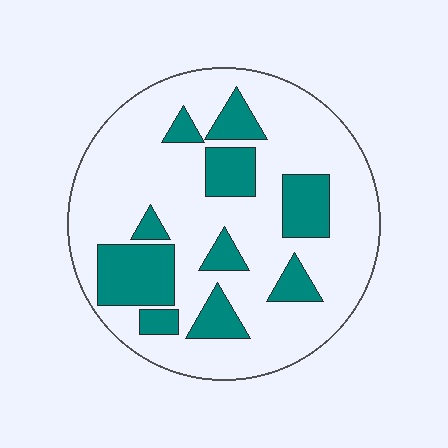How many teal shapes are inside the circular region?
10.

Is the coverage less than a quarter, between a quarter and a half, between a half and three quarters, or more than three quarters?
Between a quarter and a half.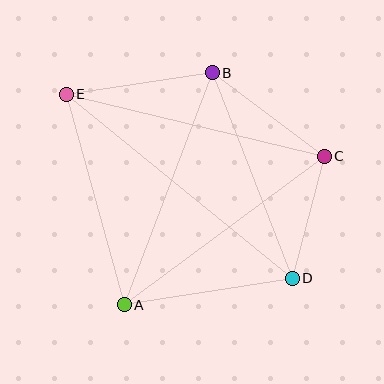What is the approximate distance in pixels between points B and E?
The distance between B and E is approximately 148 pixels.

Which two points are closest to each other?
Points C and D are closest to each other.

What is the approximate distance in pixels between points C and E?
The distance between C and E is approximately 266 pixels.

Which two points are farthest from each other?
Points D and E are farthest from each other.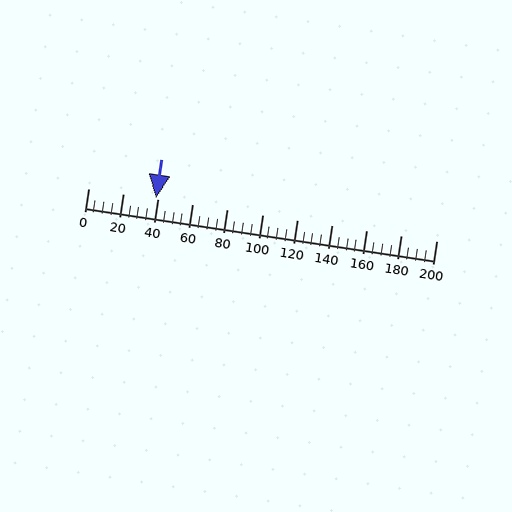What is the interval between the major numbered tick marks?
The major tick marks are spaced 20 units apart.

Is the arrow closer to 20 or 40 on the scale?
The arrow is closer to 40.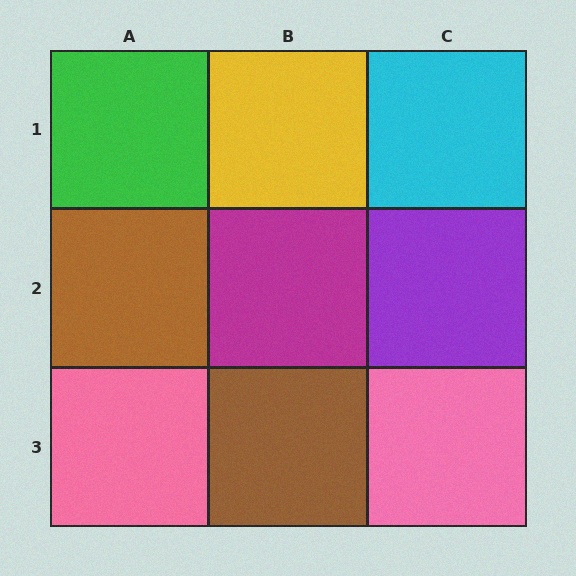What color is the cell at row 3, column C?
Pink.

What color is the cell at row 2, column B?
Magenta.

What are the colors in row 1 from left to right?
Green, yellow, cyan.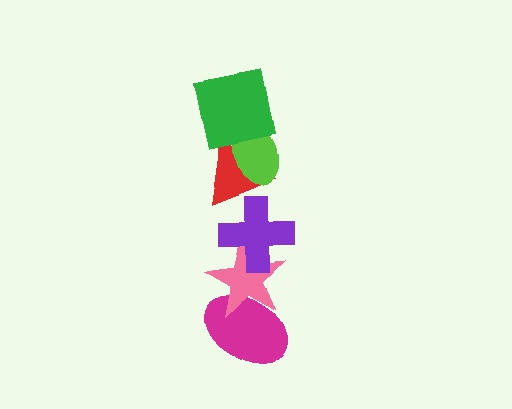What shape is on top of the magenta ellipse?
The pink star is on top of the magenta ellipse.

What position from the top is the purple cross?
The purple cross is 4th from the top.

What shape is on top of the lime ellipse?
The green square is on top of the lime ellipse.